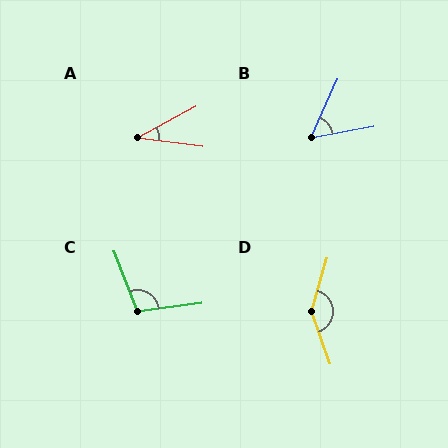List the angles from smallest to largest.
A (36°), B (55°), C (104°), D (144°).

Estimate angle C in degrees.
Approximately 104 degrees.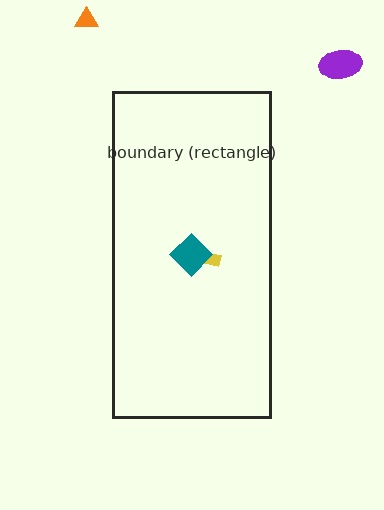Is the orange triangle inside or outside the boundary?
Outside.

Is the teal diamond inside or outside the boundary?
Inside.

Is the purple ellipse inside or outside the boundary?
Outside.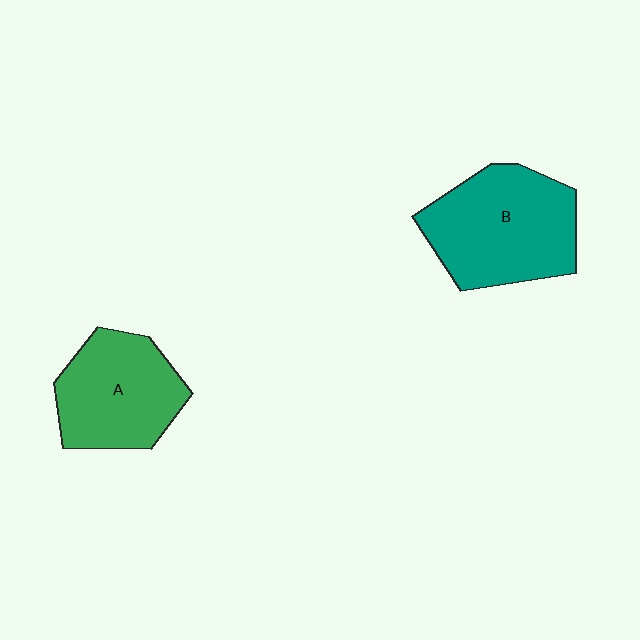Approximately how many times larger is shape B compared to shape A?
Approximately 1.2 times.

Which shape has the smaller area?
Shape A (green).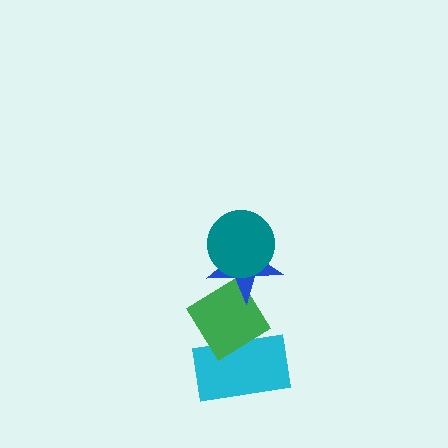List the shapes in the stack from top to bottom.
From top to bottom: the teal circle, the blue star, the green diamond, the cyan rectangle.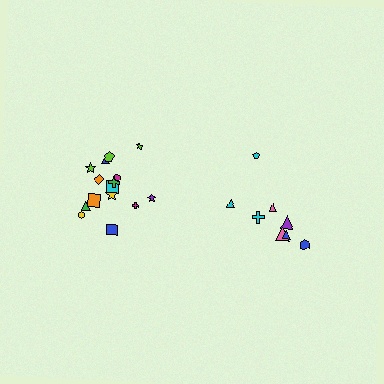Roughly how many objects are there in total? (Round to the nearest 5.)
Roughly 25 objects in total.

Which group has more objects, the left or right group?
The left group.